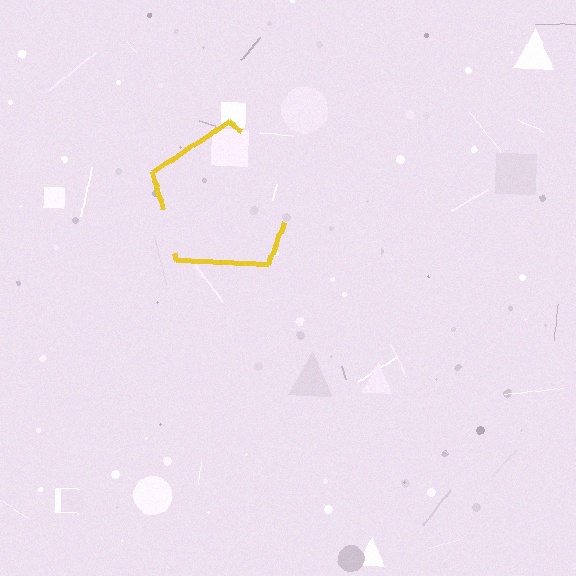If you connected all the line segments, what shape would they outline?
They would outline a pentagon.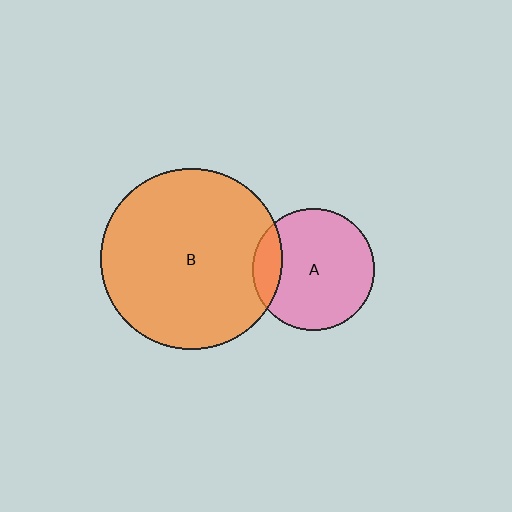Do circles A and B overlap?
Yes.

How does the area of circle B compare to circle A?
Approximately 2.2 times.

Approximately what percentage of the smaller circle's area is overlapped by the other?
Approximately 15%.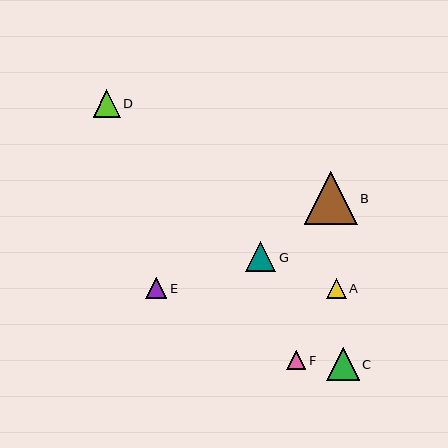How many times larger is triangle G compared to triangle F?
Triangle G is approximately 1.6 times the size of triangle F.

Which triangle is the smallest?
Triangle F is the smallest with a size of approximately 19 pixels.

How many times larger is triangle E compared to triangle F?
Triangle E is approximately 1.1 times the size of triangle F.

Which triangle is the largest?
Triangle B is the largest with a size of approximately 53 pixels.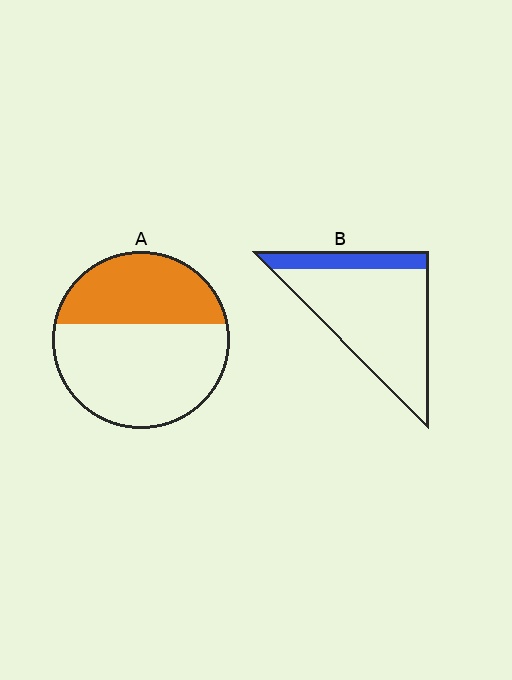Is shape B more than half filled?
No.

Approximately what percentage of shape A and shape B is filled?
A is approximately 40% and B is approximately 20%.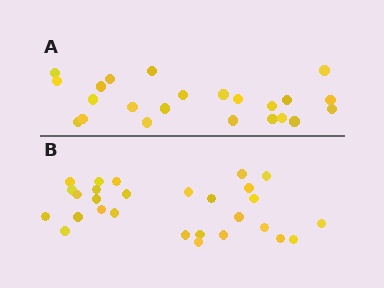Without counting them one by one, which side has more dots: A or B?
Region B (the bottom region) has more dots.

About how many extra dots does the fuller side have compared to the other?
Region B has about 5 more dots than region A.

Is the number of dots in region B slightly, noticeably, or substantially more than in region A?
Region B has only slightly more — the two regions are fairly close. The ratio is roughly 1.2 to 1.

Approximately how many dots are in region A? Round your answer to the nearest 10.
About 20 dots. (The exact count is 23, which rounds to 20.)